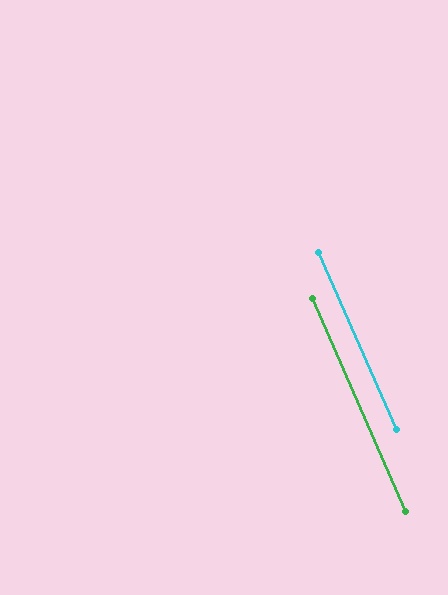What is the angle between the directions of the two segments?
Approximately 0 degrees.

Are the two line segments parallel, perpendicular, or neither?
Parallel — their directions differ by only 0.4°.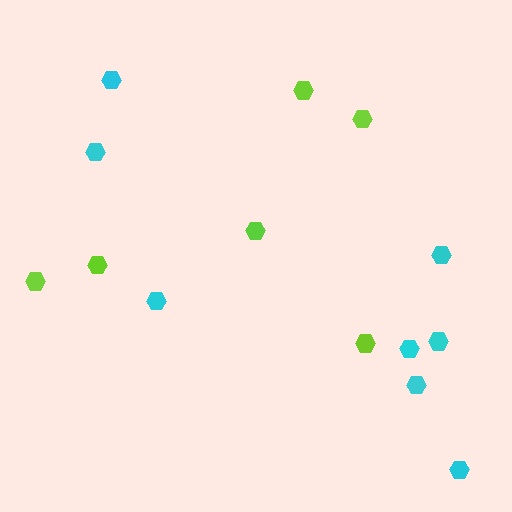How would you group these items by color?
There are 2 groups: one group of cyan hexagons (8) and one group of lime hexagons (6).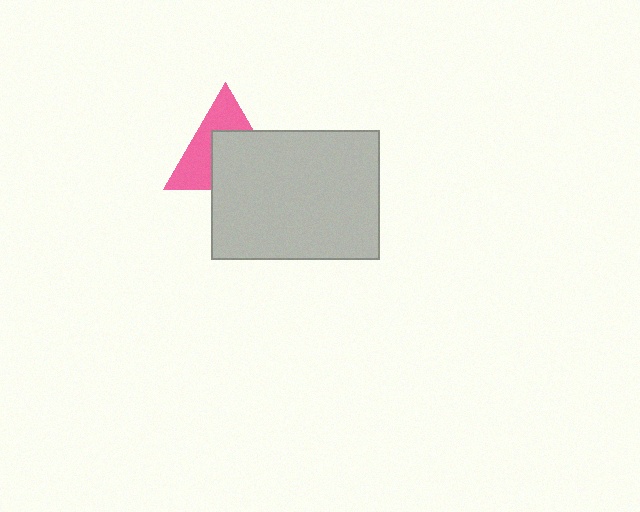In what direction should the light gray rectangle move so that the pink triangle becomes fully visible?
The light gray rectangle should move down. That is the shortest direction to clear the overlap and leave the pink triangle fully visible.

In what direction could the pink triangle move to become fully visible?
The pink triangle could move up. That would shift it out from behind the light gray rectangle entirely.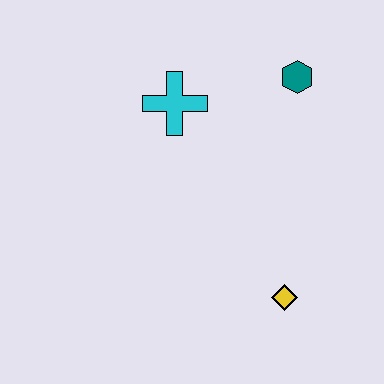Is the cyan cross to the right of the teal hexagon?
No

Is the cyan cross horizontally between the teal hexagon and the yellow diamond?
No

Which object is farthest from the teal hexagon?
The yellow diamond is farthest from the teal hexagon.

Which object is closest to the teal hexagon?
The cyan cross is closest to the teal hexagon.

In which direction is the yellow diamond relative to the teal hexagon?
The yellow diamond is below the teal hexagon.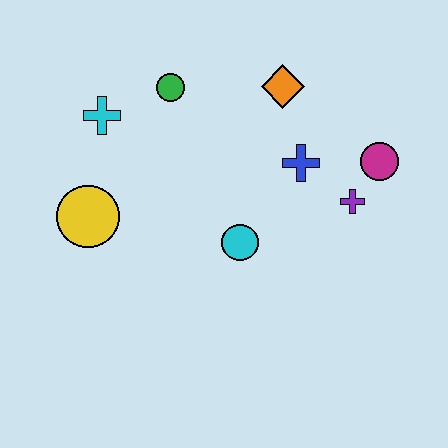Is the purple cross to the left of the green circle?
No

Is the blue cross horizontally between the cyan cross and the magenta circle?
Yes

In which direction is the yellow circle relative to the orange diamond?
The yellow circle is to the left of the orange diamond.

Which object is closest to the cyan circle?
The blue cross is closest to the cyan circle.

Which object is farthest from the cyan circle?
The cyan cross is farthest from the cyan circle.